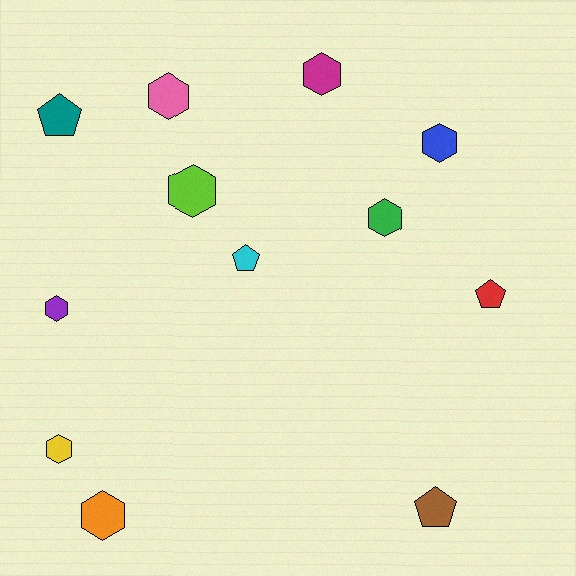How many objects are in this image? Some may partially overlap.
There are 12 objects.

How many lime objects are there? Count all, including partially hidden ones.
There is 1 lime object.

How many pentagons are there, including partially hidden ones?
There are 4 pentagons.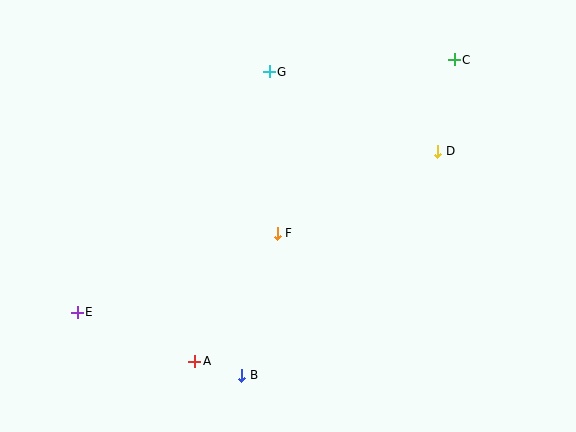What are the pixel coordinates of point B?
Point B is at (242, 375).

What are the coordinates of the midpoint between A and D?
The midpoint between A and D is at (316, 256).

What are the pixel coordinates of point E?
Point E is at (77, 312).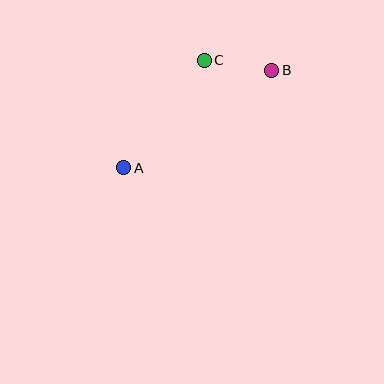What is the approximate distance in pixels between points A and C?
The distance between A and C is approximately 134 pixels.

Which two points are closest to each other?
Points B and C are closest to each other.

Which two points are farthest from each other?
Points A and B are farthest from each other.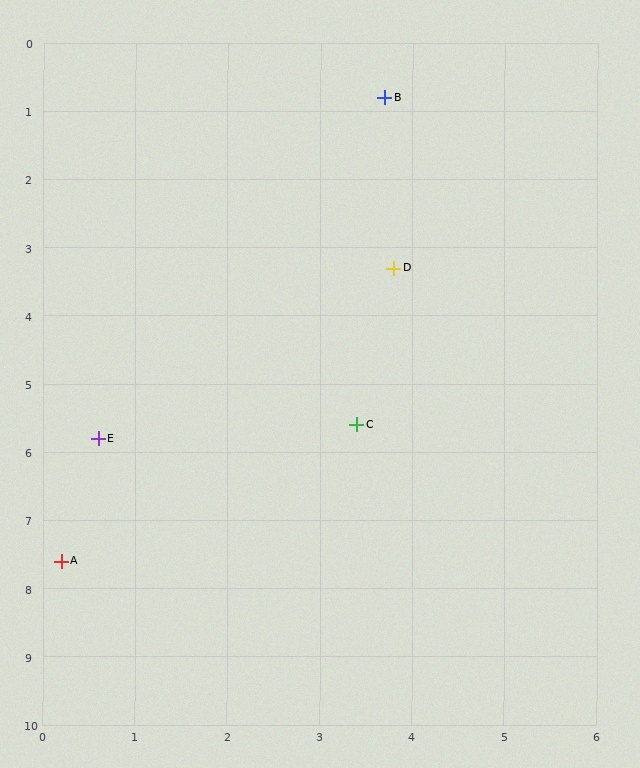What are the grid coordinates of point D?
Point D is at approximately (3.8, 3.3).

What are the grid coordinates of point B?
Point B is at approximately (3.7, 0.8).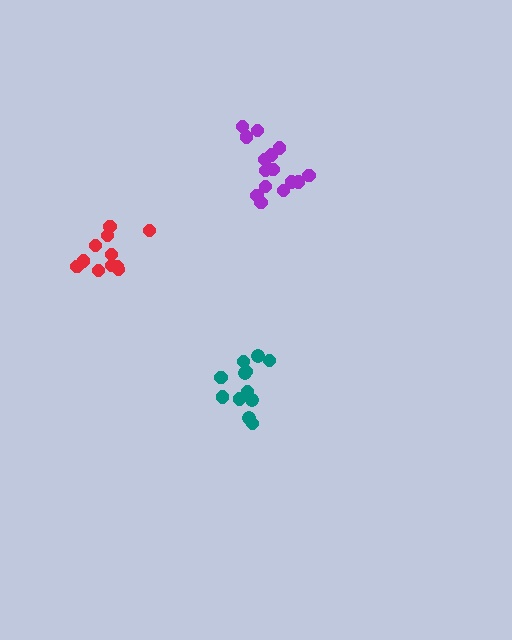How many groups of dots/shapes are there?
There are 3 groups.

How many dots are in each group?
Group 1: 15 dots, Group 2: 12 dots, Group 3: 11 dots (38 total).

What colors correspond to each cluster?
The clusters are colored: purple, teal, red.